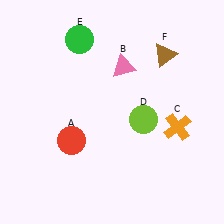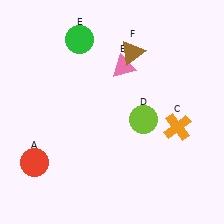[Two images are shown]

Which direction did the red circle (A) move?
The red circle (A) moved left.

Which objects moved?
The objects that moved are: the red circle (A), the brown triangle (F).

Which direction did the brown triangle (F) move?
The brown triangle (F) moved left.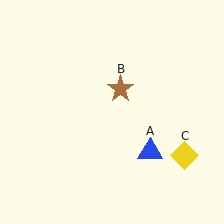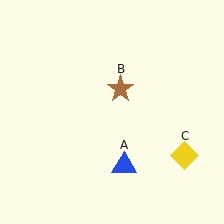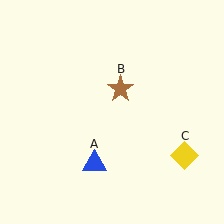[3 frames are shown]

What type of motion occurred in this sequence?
The blue triangle (object A) rotated clockwise around the center of the scene.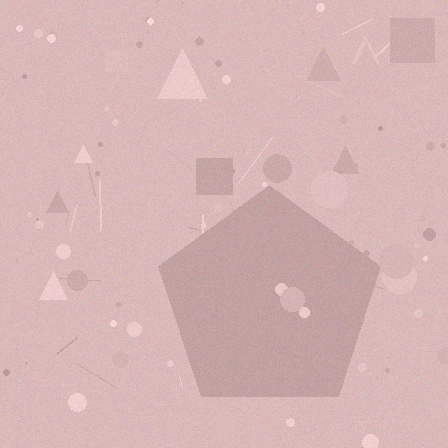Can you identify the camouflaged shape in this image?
The camouflaged shape is a pentagon.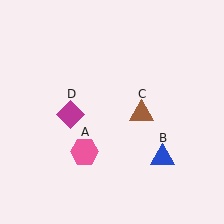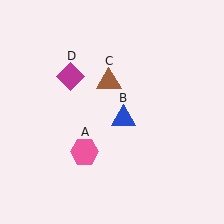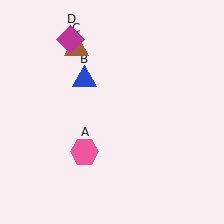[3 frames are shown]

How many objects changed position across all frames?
3 objects changed position: blue triangle (object B), brown triangle (object C), magenta diamond (object D).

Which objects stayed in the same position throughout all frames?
Pink hexagon (object A) remained stationary.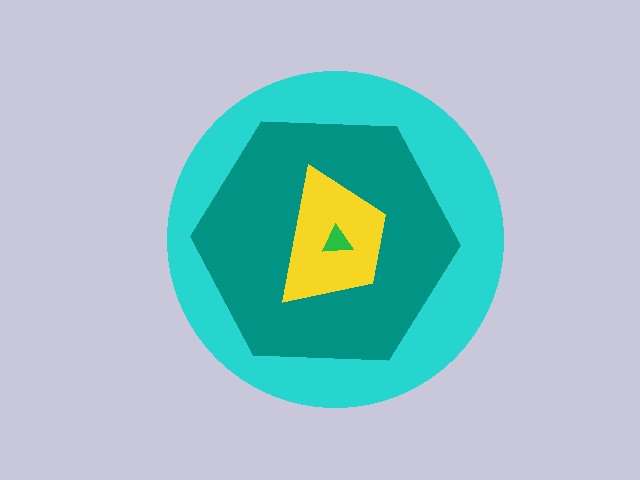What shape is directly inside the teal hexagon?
The yellow trapezoid.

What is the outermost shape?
The cyan circle.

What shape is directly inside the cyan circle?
The teal hexagon.